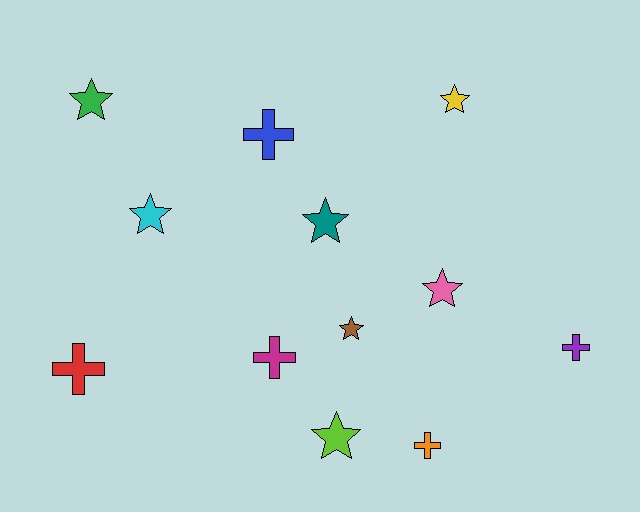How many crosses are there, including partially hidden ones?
There are 5 crosses.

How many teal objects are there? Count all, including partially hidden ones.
There is 1 teal object.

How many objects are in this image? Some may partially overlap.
There are 12 objects.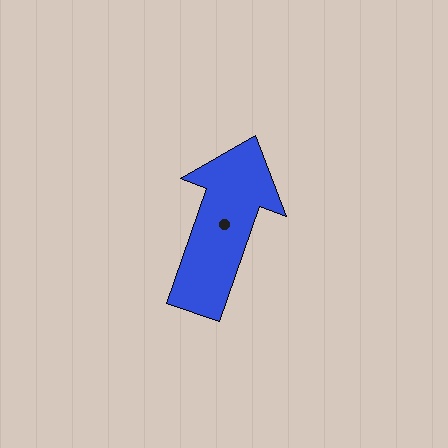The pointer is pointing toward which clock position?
Roughly 1 o'clock.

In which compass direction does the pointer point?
North.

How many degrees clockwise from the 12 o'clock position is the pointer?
Approximately 19 degrees.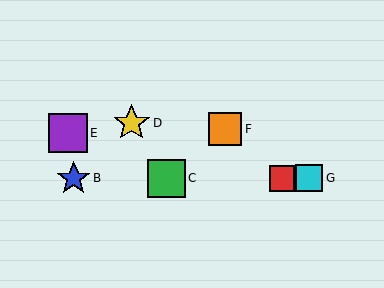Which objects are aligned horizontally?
Objects A, B, C, G are aligned horizontally.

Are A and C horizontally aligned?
Yes, both are at y≈178.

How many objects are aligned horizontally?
4 objects (A, B, C, G) are aligned horizontally.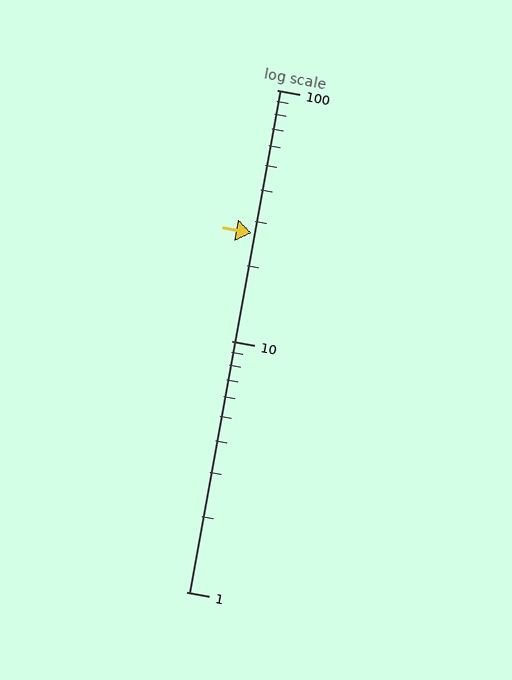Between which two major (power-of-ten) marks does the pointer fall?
The pointer is between 10 and 100.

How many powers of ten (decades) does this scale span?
The scale spans 2 decades, from 1 to 100.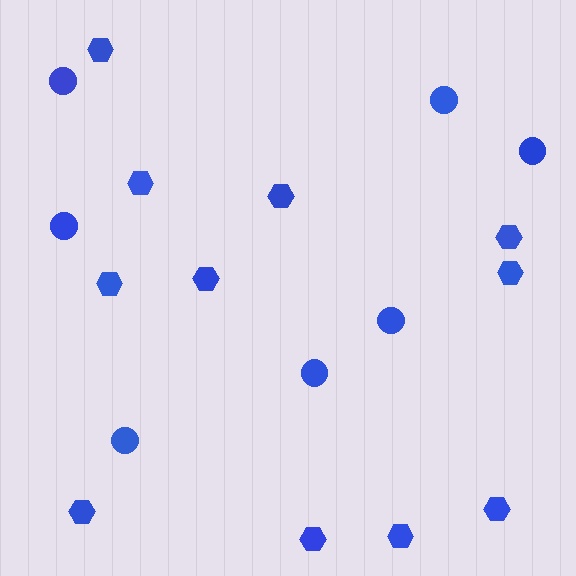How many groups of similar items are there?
There are 2 groups: one group of hexagons (11) and one group of circles (7).